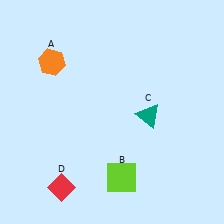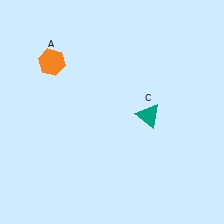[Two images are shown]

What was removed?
The lime square (B), the red diamond (D) were removed in Image 2.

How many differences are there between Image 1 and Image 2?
There are 2 differences between the two images.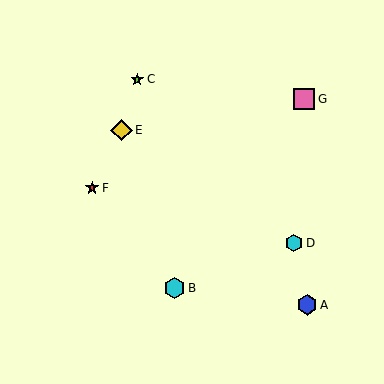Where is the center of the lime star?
The center of the lime star is at (137, 79).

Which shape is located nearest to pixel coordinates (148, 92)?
The lime star (labeled C) at (137, 79) is nearest to that location.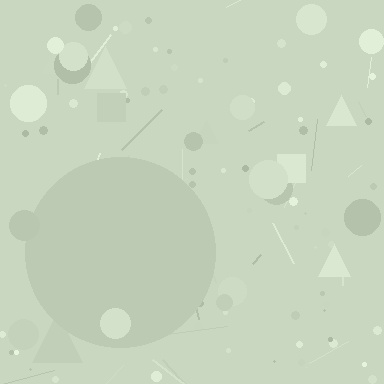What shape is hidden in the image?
A circle is hidden in the image.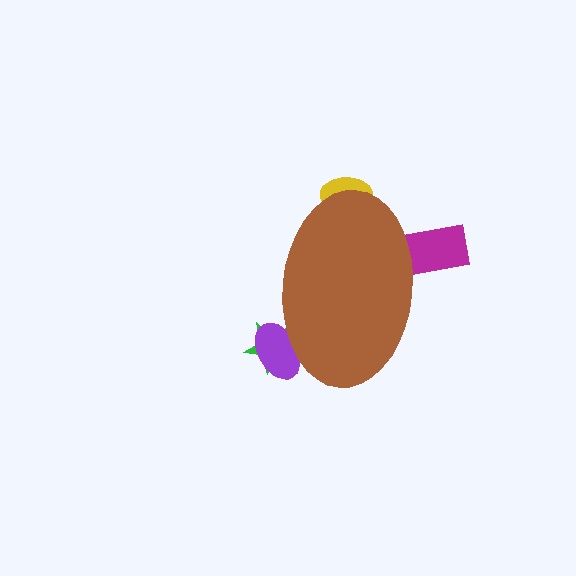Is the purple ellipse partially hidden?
Yes, the purple ellipse is partially hidden behind the brown ellipse.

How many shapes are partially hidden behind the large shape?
4 shapes are partially hidden.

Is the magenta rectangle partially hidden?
Yes, the magenta rectangle is partially hidden behind the brown ellipse.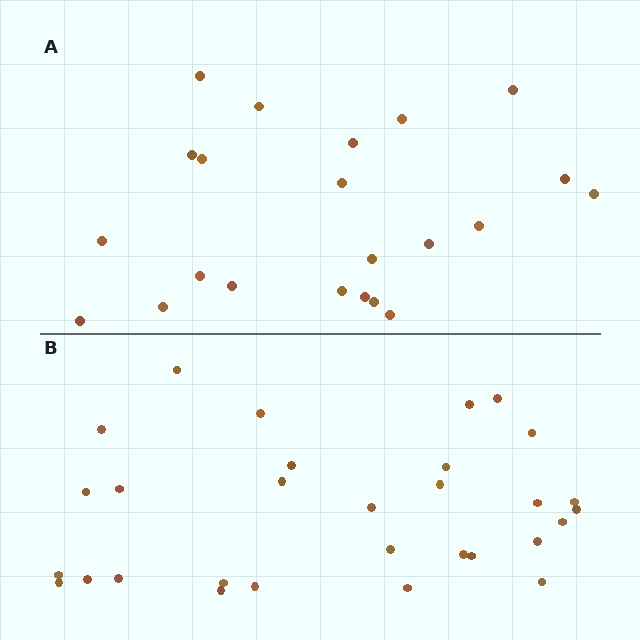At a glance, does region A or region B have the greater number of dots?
Region B (the bottom region) has more dots.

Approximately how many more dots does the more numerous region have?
Region B has roughly 8 or so more dots than region A.